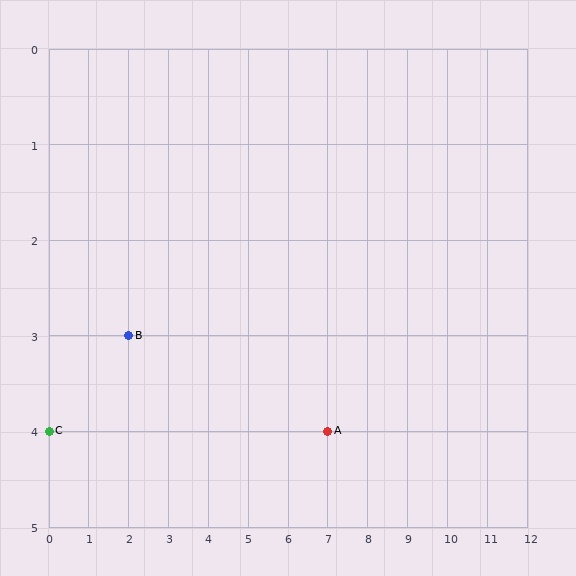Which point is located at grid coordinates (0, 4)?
Point C is at (0, 4).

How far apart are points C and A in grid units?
Points C and A are 7 columns apart.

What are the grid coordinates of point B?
Point B is at grid coordinates (2, 3).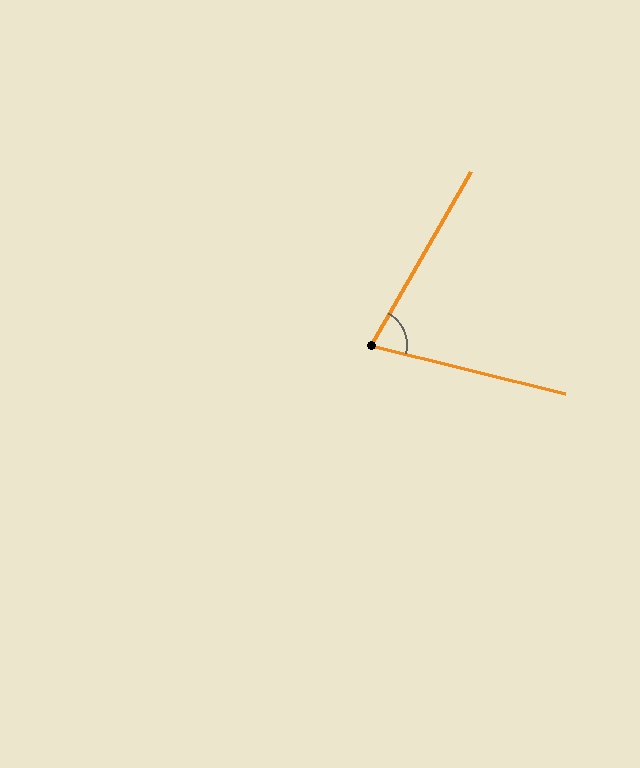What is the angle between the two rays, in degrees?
Approximately 74 degrees.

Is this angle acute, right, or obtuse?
It is acute.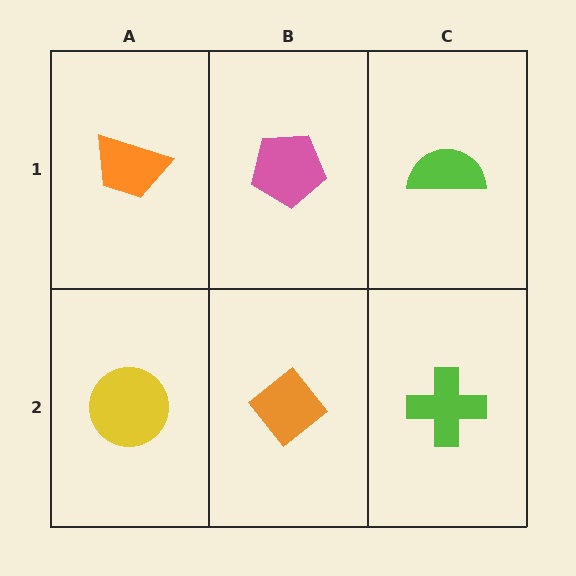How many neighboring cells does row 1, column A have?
2.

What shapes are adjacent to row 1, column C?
A lime cross (row 2, column C), a pink pentagon (row 1, column B).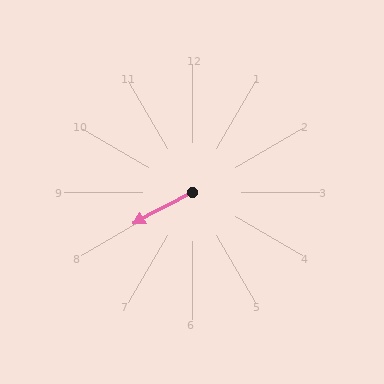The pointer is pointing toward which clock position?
Roughly 8 o'clock.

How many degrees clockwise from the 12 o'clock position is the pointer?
Approximately 242 degrees.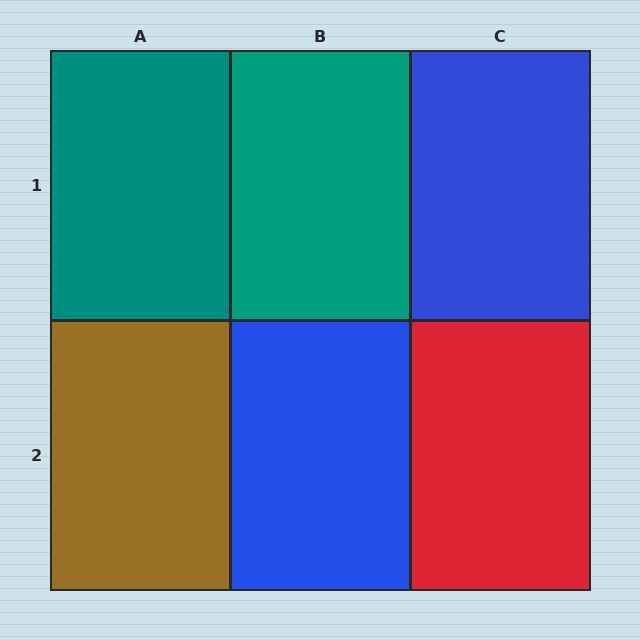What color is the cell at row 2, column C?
Red.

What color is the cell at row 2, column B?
Blue.